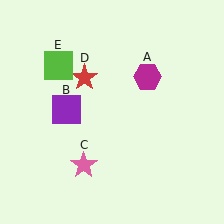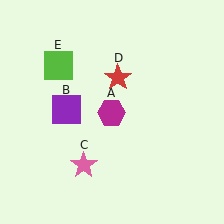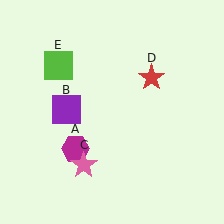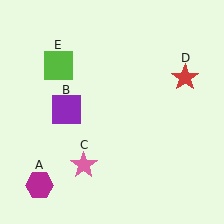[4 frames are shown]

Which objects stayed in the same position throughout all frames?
Purple square (object B) and pink star (object C) and lime square (object E) remained stationary.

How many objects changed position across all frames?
2 objects changed position: magenta hexagon (object A), red star (object D).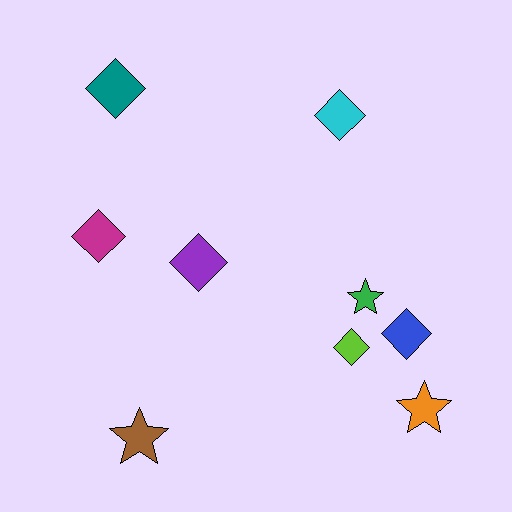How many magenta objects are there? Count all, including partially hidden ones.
There is 1 magenta object.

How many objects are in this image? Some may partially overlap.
There are 9 objects.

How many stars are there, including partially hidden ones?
There are 3 stars.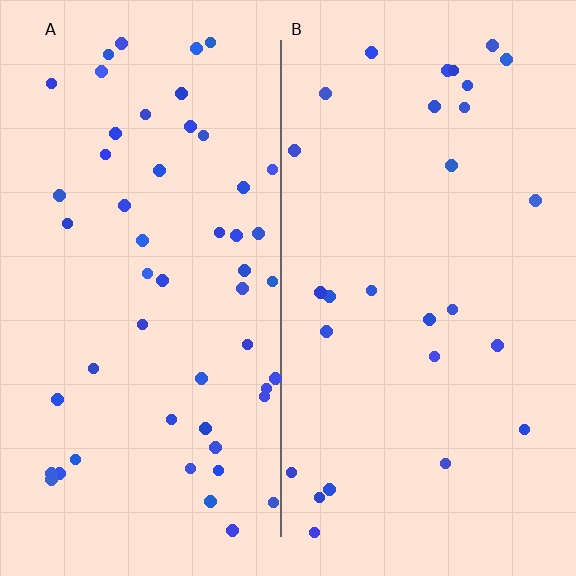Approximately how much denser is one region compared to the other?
Approximately 1.9× — region A over region B.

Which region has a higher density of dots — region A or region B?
A (the left).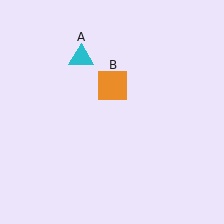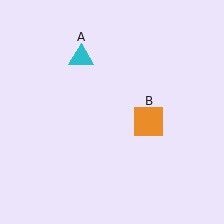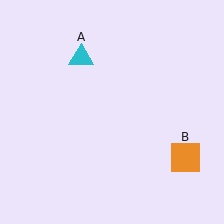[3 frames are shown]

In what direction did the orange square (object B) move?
The orange square (object B) moved down and to the right.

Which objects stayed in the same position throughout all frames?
Cyan triangle (object A) remained stationary.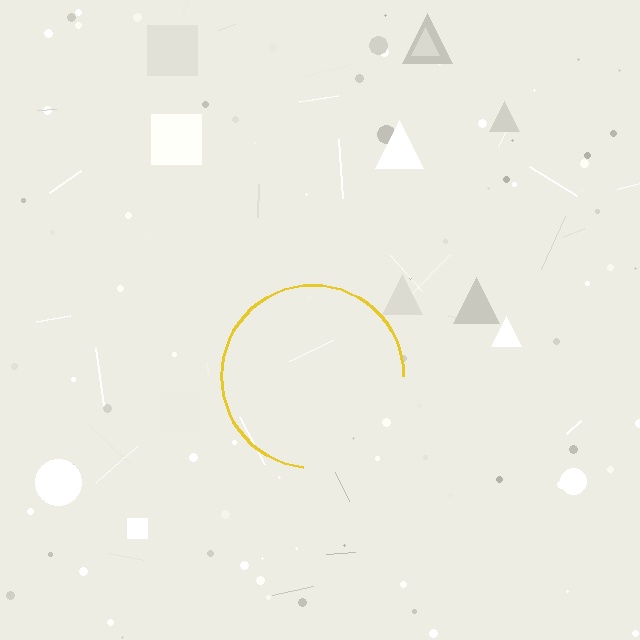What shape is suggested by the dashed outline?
The dashed outline suggests a circle.